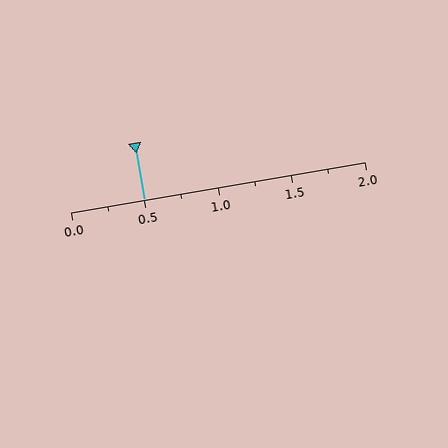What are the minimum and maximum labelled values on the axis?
The axis runs from 0.0 to 2.0.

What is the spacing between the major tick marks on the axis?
The major ticks are spaced 0.5 apart.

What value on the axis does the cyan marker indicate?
The marker indicates approximately 0.5.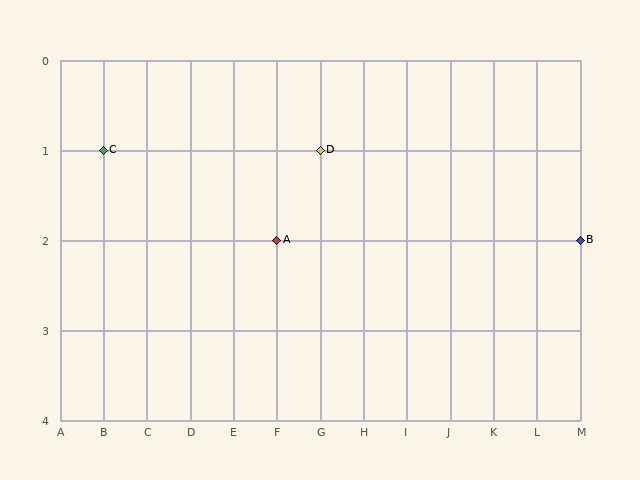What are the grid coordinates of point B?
Point B is at grid coordinates (M, 2).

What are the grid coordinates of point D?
Point D is at grid coordinates (G, 1).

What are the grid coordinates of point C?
Point C is at grid coordinates (B, 1).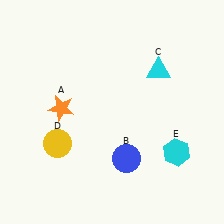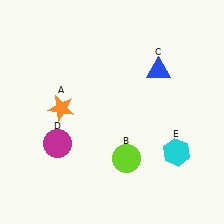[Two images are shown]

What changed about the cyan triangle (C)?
In Image 1, C is cyan. In Image 2, it changed to blue.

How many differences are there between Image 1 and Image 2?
There are 3 differences between the two images.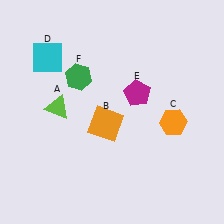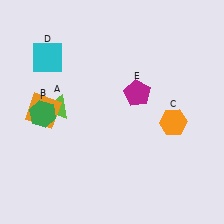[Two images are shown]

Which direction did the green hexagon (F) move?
The green hexagon (F) moved down.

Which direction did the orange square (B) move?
The orange square (B) moved left.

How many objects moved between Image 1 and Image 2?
2 objects moved between the two images.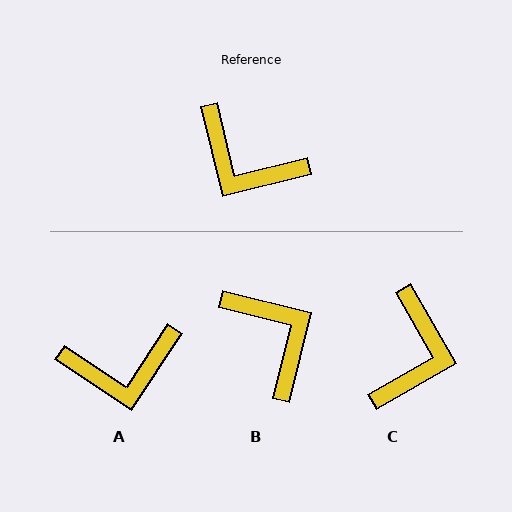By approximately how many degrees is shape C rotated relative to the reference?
Approximately 106 degrees counter-clockwise.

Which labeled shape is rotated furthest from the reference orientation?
B, about 153 degrees away.